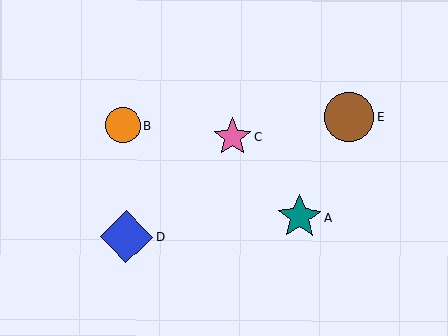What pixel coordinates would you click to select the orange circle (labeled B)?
Click at (123, 126) to select the orange circle B.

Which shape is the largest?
The blue diamond (labeled D) is the largest.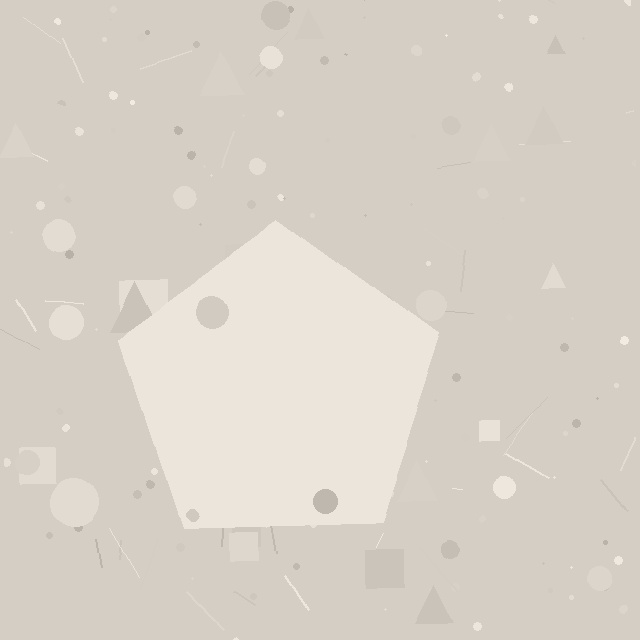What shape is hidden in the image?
A pentagon is hidden in the image.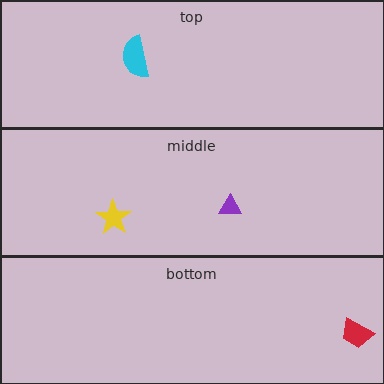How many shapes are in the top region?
1.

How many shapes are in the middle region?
2.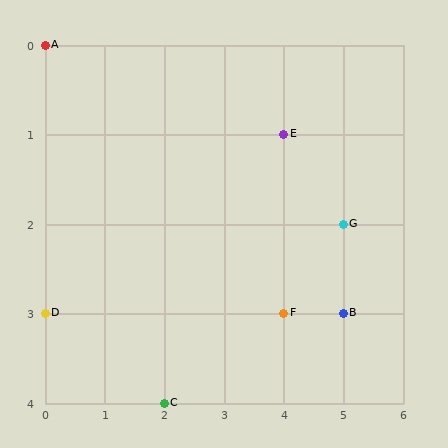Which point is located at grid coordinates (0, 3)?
Point D is at (0, 3).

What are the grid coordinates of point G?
Point G is at grid coordinates (5, 2).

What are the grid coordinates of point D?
Point D is at grid coordinates (0, 3).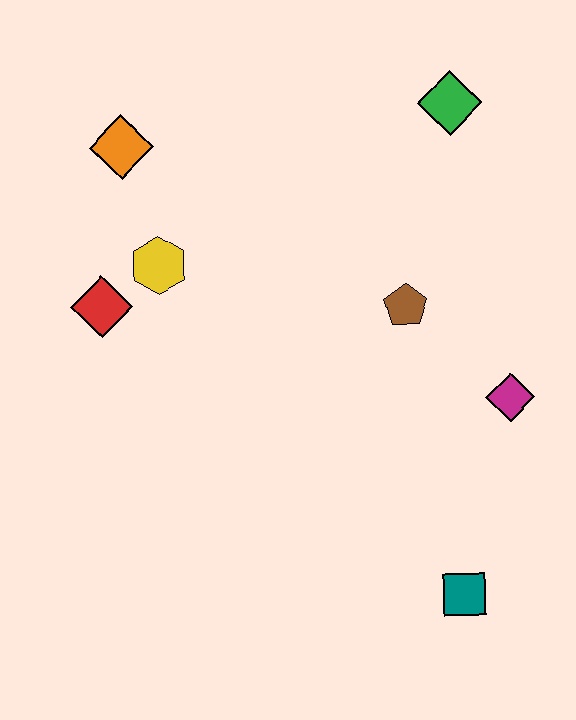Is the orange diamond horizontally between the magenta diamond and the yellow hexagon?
No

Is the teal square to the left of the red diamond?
No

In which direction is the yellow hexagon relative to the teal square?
The yellow hexagon is above the teal square.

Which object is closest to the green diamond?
The brown pentagon is closest to the green diamond.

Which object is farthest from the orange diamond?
The teal square is farthest from the orange diamond.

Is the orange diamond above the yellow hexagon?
Yes